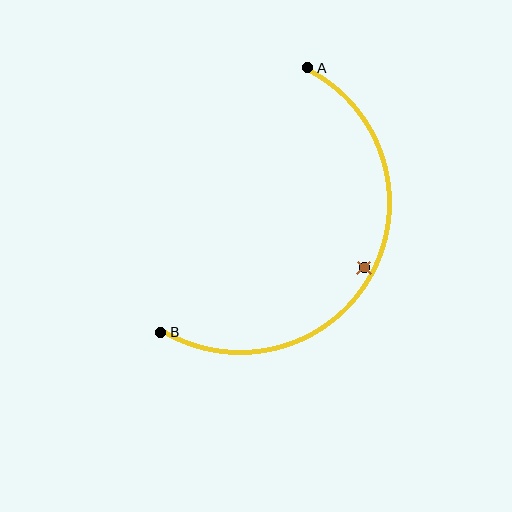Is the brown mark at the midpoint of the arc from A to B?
No — the brown mark does not lie on the arc at all. It sits slightly inside the curve.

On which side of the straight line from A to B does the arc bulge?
The arc bulges to the right of the straight line connecting A and B.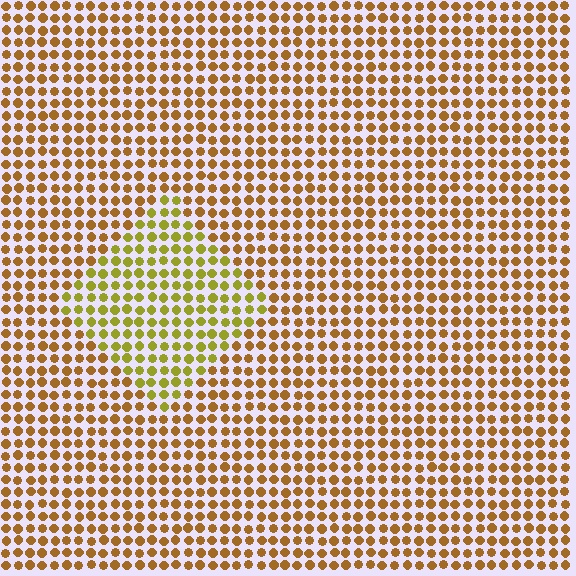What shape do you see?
I see a diamond.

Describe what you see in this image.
The image is filled with small brown elements in a uniform arrangement. A diamond-shaped region is visible where the elements are tinted to a slightly different hue, forming a subtle color boundary.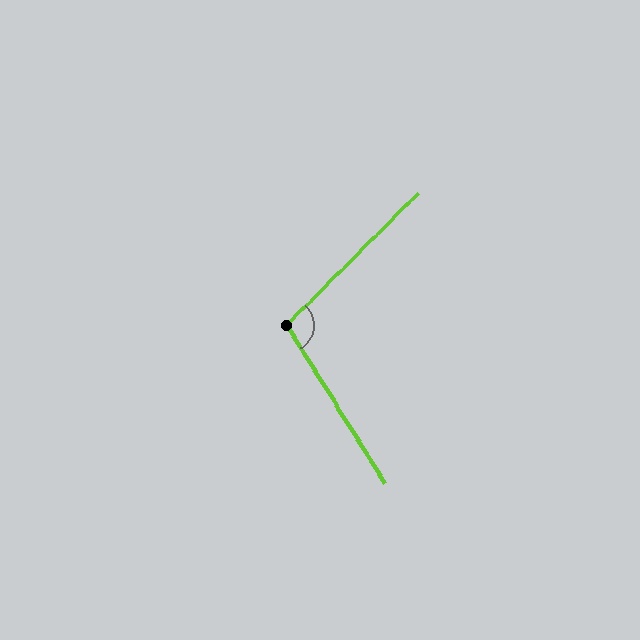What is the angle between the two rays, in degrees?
Approximately 103 degrees.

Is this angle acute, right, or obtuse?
It is obtuse.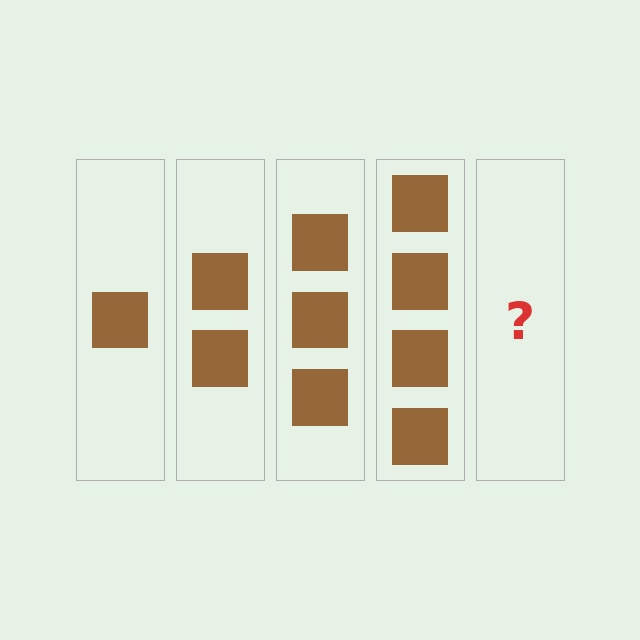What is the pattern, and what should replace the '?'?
The pattern is that each step adds one more square. The '?' should be 5 squares.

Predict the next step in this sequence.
The next step is 5 squares.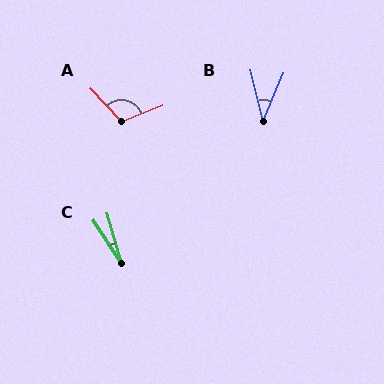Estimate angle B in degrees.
Approximately 37 degrees.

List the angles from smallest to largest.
C (18°), B (37°), A (112°).